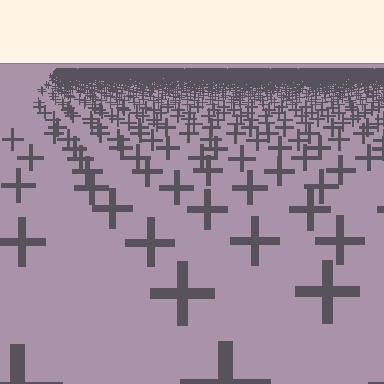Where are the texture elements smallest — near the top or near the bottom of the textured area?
Near the top.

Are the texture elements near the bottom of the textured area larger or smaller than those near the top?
Larger. Near the bottom, elements are closer to the viewer and appear at a bigger on-screen size.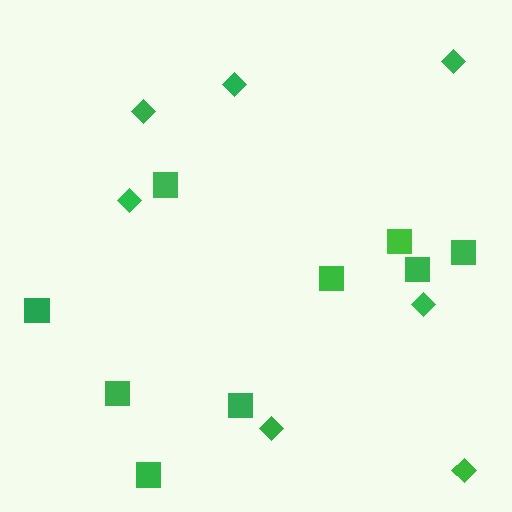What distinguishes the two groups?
There are 2 groups: one group of squares (9) and one group of diamonds (7).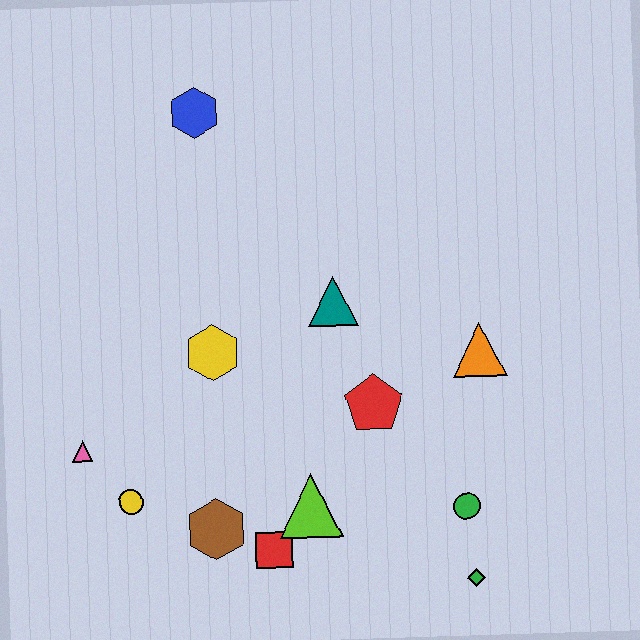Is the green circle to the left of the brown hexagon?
No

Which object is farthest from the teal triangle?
The green diamond is farthest from the teal triangle.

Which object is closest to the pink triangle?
The yellow circle is closest to the pink triangle.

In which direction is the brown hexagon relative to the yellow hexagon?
The brown hexagon is below the yellow hexagon.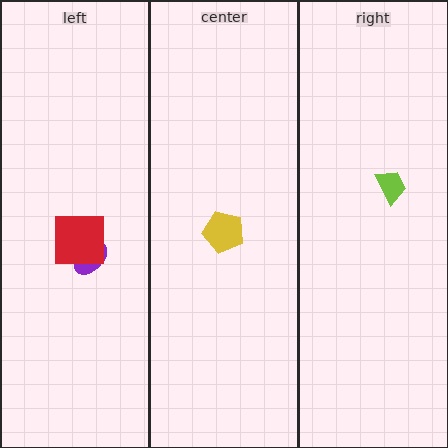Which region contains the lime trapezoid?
The right region.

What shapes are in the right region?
The lime trapezoid.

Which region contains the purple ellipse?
The left region.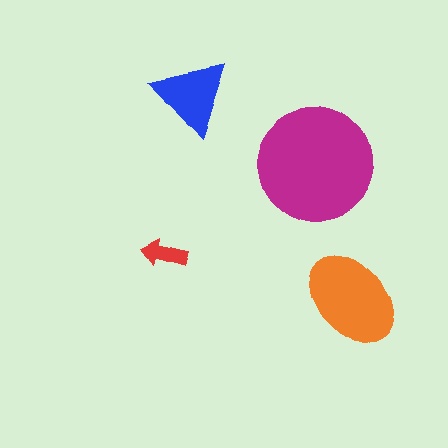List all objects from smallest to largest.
The red arrow, the blue triangle, the orange ellipse, the magenta circle.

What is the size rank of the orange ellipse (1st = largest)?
2nd.